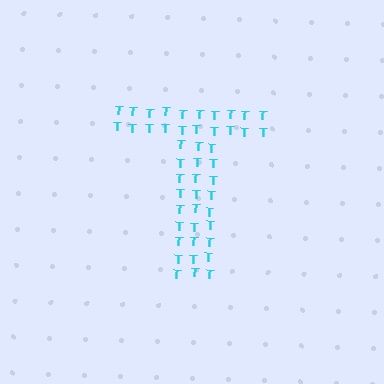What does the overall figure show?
The overall figure shows the letter T.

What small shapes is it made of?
It is made of small letter T's.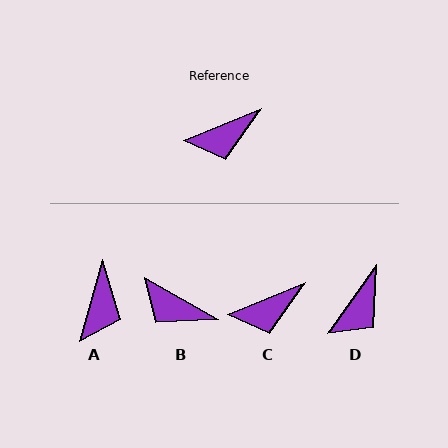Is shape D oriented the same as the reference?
No, it is off by about 32 degrees.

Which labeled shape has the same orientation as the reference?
C.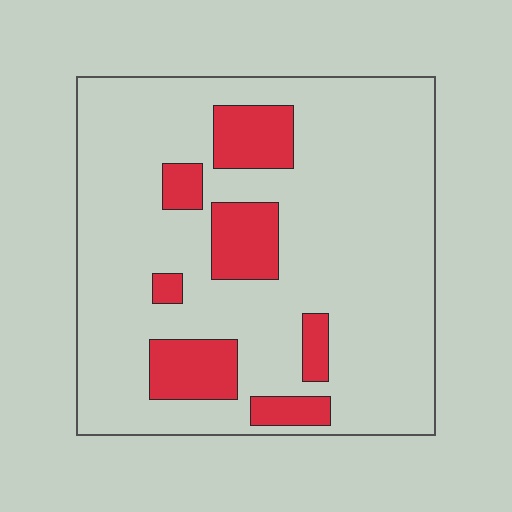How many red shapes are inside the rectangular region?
7.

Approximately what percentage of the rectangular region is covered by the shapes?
Approximately 20%.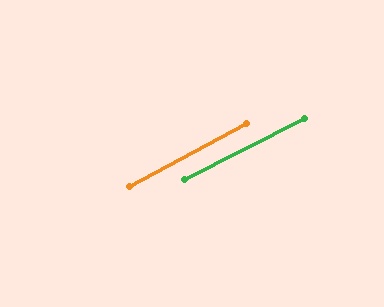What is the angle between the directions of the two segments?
Approximately 1 degree.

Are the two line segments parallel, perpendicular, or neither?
Parallel — their directions differ by only 1.4°.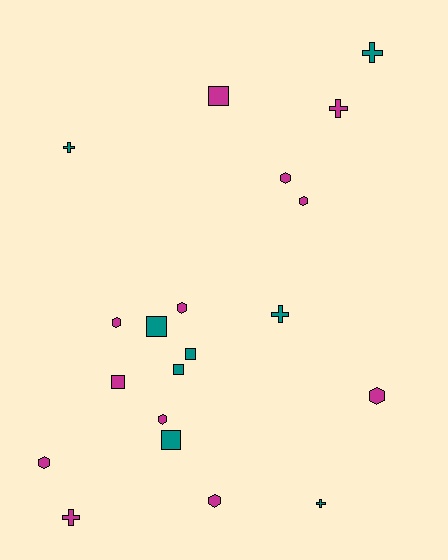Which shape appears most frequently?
Hexagon, with 8 objects.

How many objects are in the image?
There are 20 objects.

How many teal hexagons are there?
There are no teal hexagons.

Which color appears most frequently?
Magenta, with 12 objects.